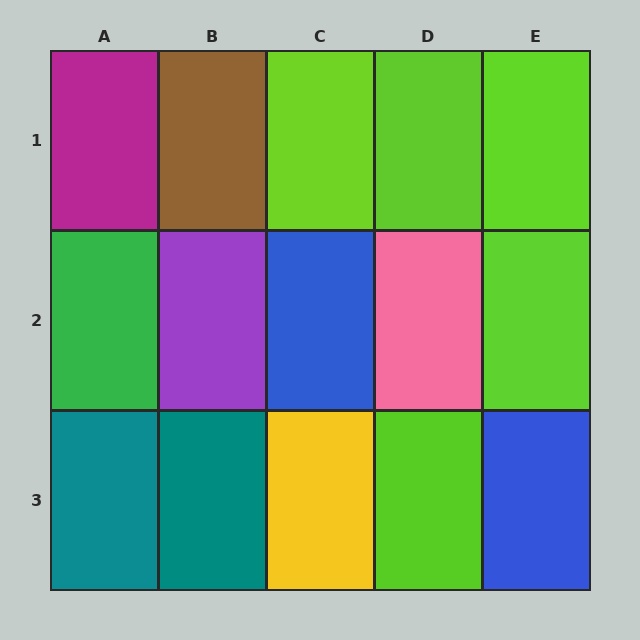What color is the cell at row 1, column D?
Lime.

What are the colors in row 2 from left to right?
Green, purple, blue, pink, lime.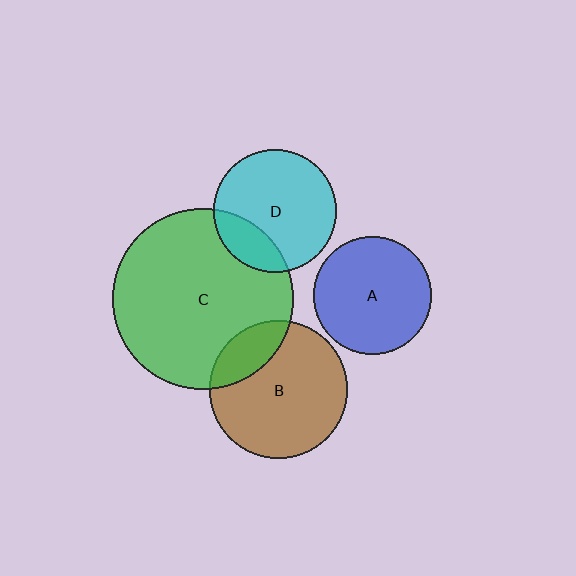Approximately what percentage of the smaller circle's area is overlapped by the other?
Approximately 20%.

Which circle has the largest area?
Circle C (green).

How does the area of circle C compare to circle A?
Approximately 2.4 times.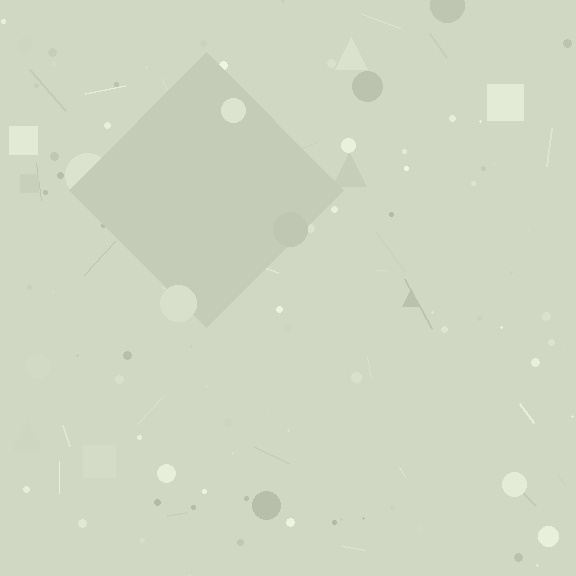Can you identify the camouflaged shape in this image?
The camouflaged shape is a diamond.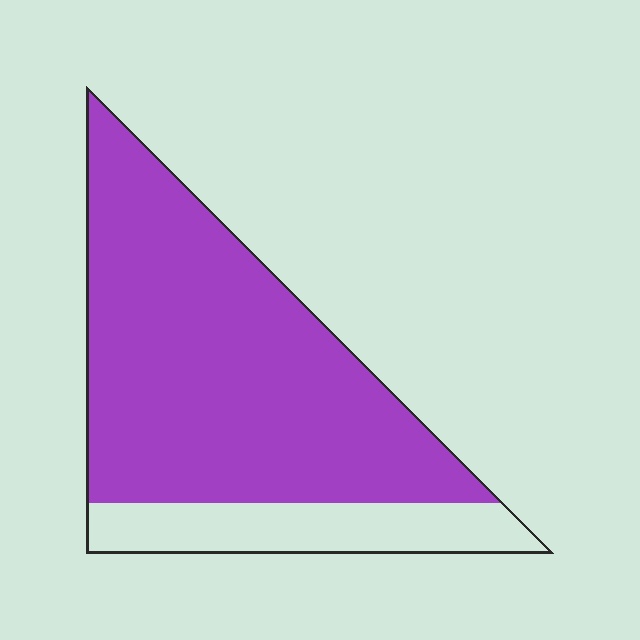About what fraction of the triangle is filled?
About four fifths (4/5).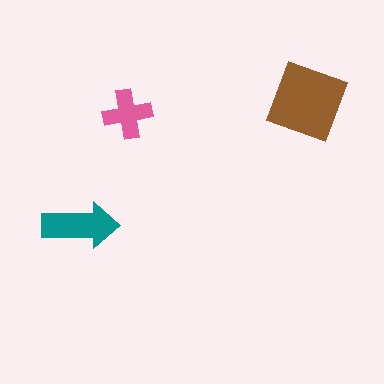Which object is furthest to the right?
The brown square is rightmost.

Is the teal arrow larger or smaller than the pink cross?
Larger.